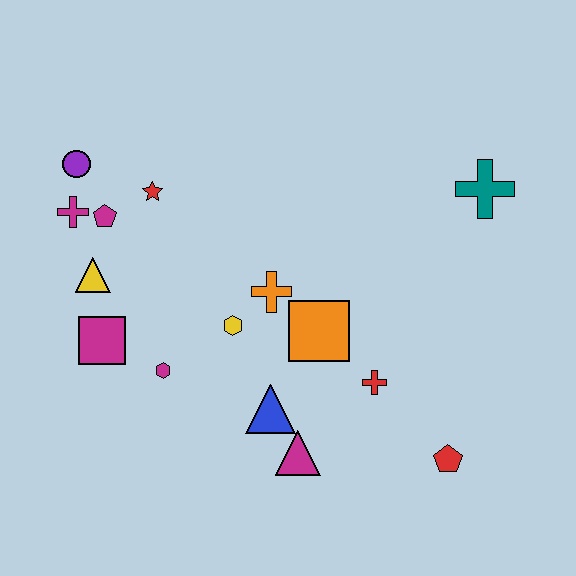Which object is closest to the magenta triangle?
The blue triangle is closest to the magenta triangle.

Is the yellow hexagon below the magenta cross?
Yes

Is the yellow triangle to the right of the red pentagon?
No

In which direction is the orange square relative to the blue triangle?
The orange square is above the blue triangle.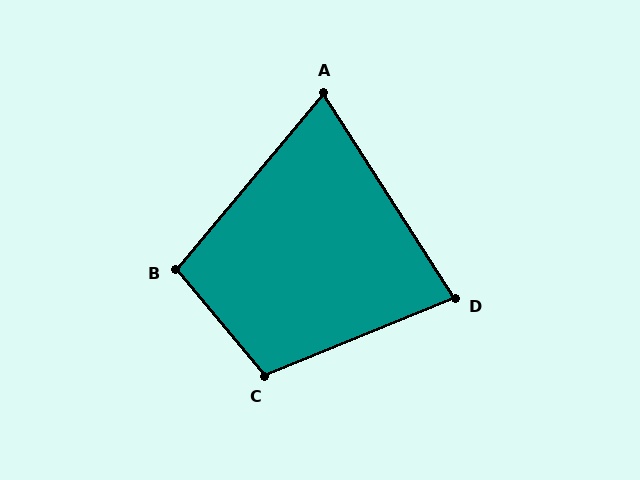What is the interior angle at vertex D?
Approximately 80 degrees (acute).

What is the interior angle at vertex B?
Approximately 100 degrees (obtuse).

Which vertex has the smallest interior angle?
A, at approximately 73 degrees.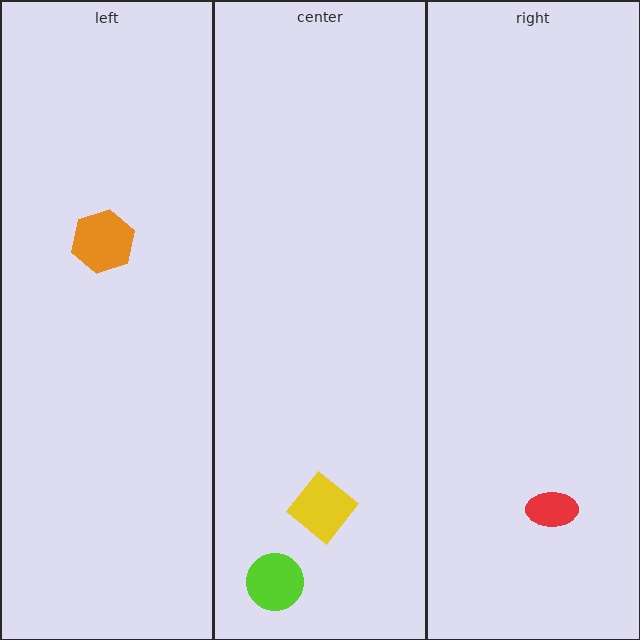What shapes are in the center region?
The yellow diamond, the lime circle.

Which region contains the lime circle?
The center region.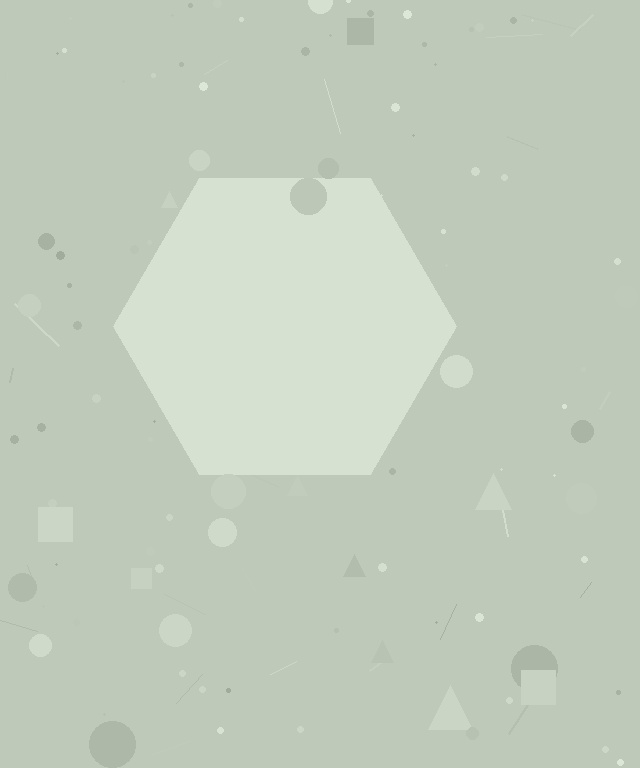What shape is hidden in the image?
A hexagon is hidden in the image.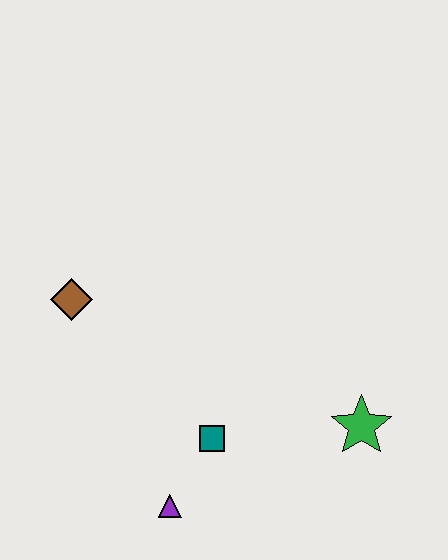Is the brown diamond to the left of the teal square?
Yes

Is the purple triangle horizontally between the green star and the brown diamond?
Yes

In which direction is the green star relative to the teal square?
The green star is to the right of the teal square.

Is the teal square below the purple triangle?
No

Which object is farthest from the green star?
The brown diamond is farthest from the green star.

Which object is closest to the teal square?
The purple triangle is closest to the teal square.